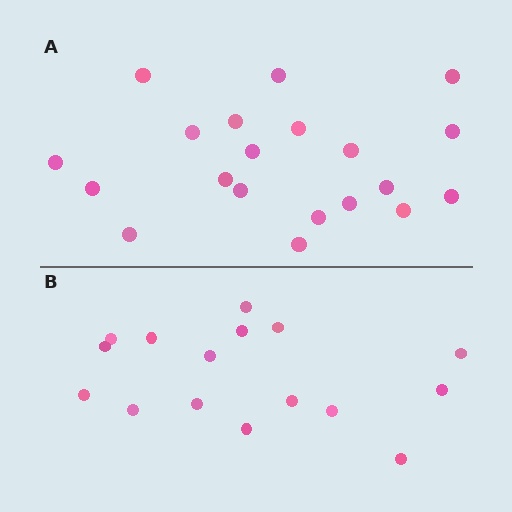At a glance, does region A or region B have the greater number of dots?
Region A (the top region) has more dots.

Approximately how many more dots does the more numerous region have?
Region A has about 4 more dots than region B.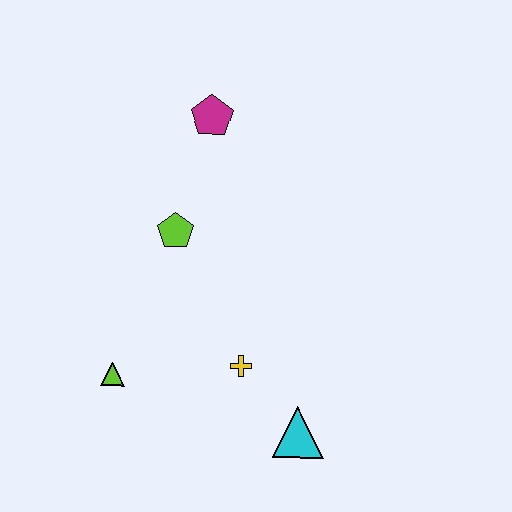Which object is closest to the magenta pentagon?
The lime pentagon is closest to the magenta pentagon.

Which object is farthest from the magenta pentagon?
The cyan triangle is farthest from the magenta pentagon.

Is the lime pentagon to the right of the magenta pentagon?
No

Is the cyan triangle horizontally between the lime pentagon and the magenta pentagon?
No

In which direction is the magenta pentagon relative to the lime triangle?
The magenta pentagon is above the lime triangle.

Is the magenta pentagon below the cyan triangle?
No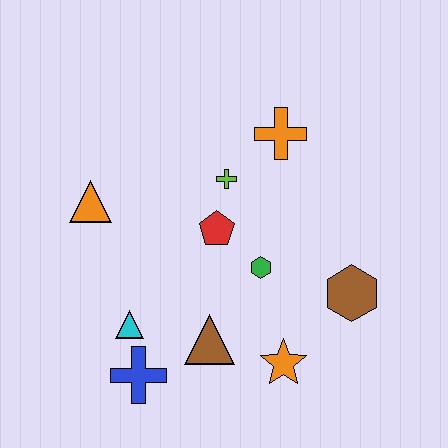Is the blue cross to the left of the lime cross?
Yes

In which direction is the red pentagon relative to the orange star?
The red pentagon is above the orange star.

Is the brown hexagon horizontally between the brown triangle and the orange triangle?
No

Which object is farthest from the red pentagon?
The blue cross is farthest from the red pentagon.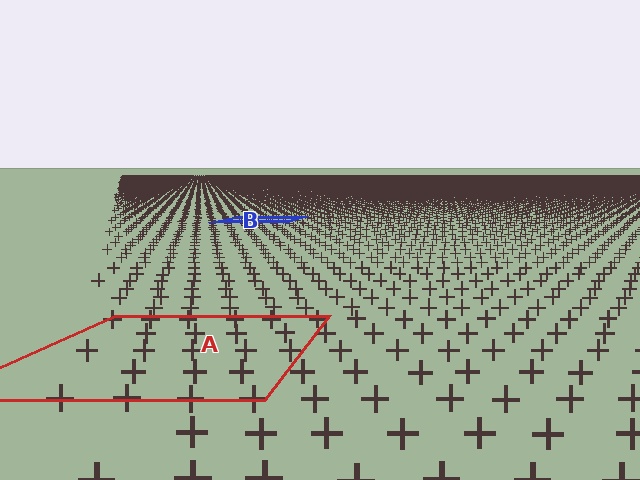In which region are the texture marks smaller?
The texture marks are smaller in region B, because it is farther away.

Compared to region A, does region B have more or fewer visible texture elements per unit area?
Region B has more texture elements per unit area — they are packed more densely because it is farther away.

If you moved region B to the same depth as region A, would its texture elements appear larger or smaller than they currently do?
They would appear larger. At a closer depth, the same texture elements are projected at a bigger on-screen size.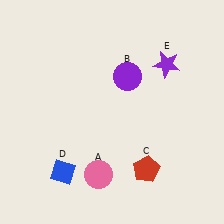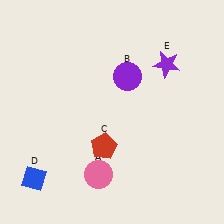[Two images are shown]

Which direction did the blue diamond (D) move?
The blue diamond (D) moved left.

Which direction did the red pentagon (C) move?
The red pentagon (C) moved left.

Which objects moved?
The objects that moved are: the red pentagon (C), the blue diamond (D).